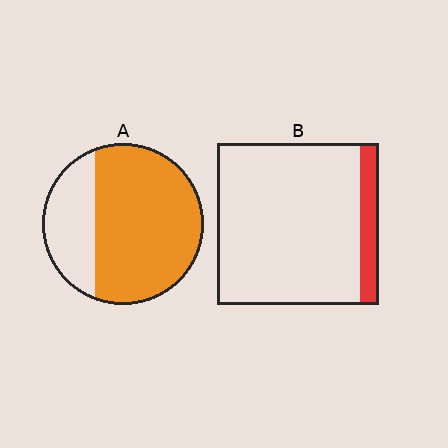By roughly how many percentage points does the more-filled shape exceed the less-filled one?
By roughly 60 percentage points (A over B).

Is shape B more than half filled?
No.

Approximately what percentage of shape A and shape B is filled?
A is approximately 70% and B is approximately 10%.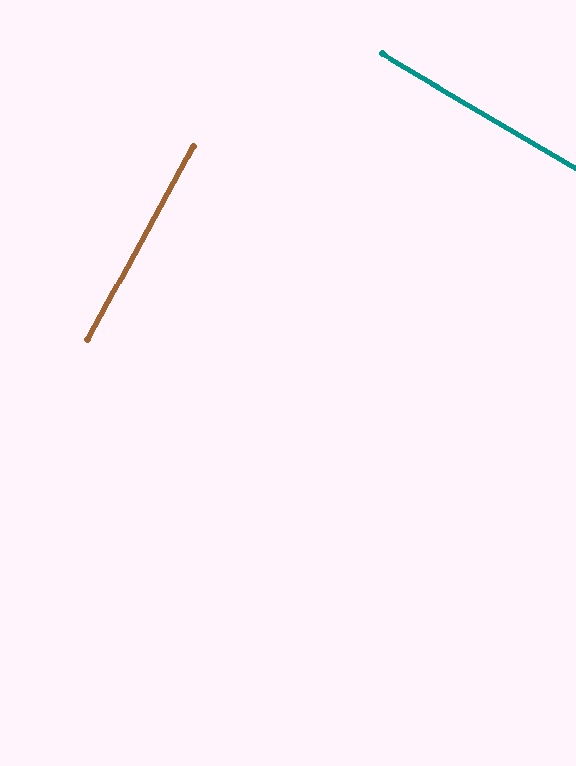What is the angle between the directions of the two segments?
Approximately 88 degrees.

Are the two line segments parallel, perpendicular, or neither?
Perpendicular — they meet at approximately 88°.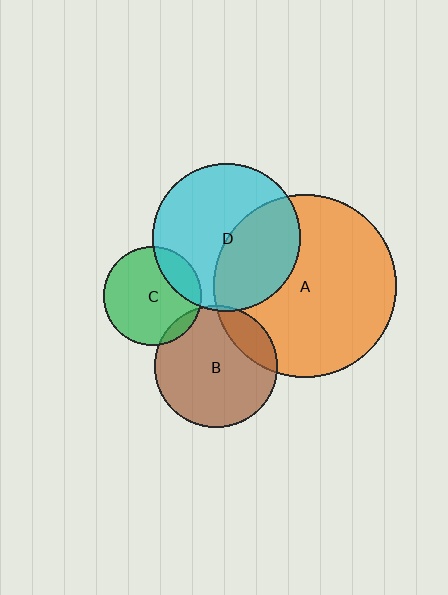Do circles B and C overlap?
Yes.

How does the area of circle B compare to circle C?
Approximately 1.5 times.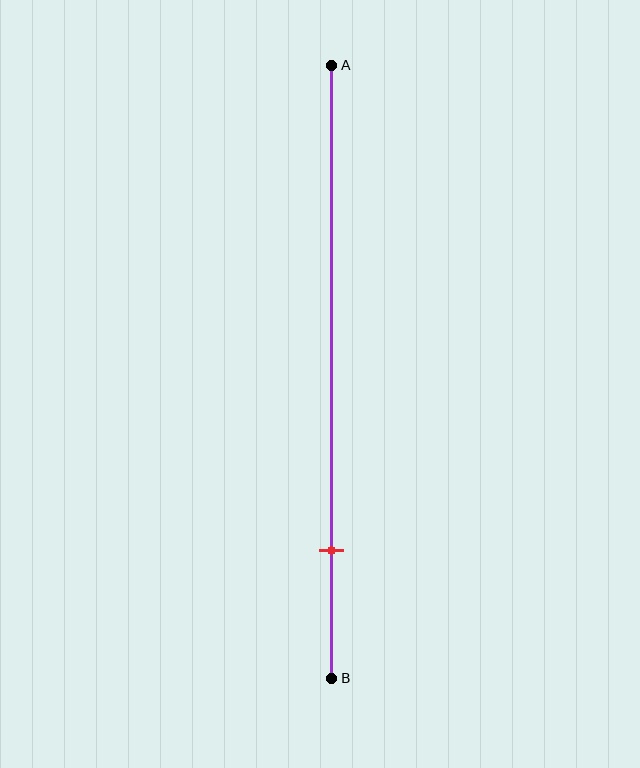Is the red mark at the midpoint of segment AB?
No, the mark is at about 80% from A, not at the 50% midpoint.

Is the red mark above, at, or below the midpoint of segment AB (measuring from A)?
The red mark is below the midpoint of segment AB.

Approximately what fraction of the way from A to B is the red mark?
The red mark is approximately 80% of the way from A to B.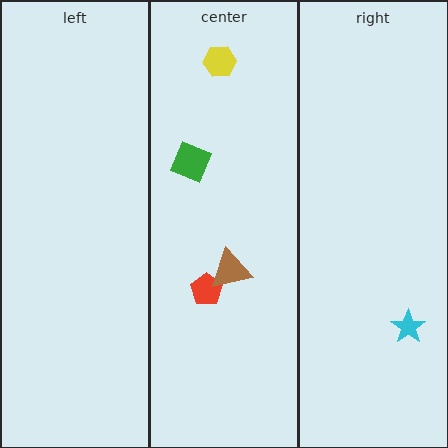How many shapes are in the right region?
1.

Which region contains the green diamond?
The center region.